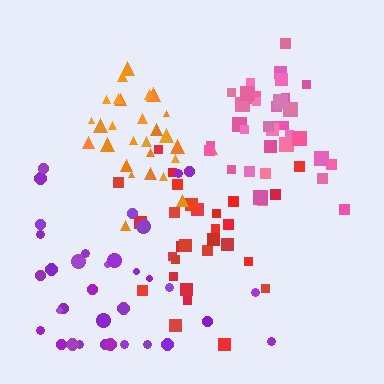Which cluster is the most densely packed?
Pink.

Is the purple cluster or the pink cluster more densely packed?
Pink.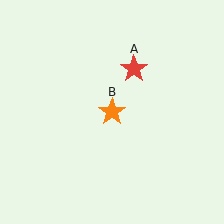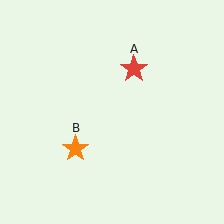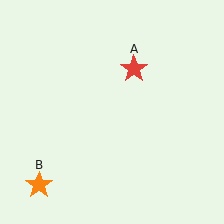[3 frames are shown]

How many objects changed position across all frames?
1 object changed position: orange star (object B).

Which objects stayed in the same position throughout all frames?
Red star (object A) remained stationary.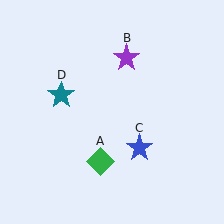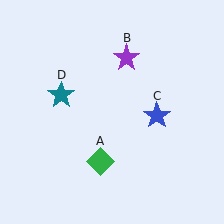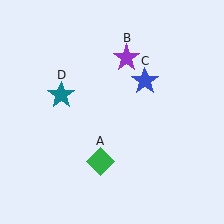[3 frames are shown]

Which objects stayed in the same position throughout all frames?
Green diamond (object A) and purple star (object B) and teal star (object D) remained stationary.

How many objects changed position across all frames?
1 object changed position: blue star (object C).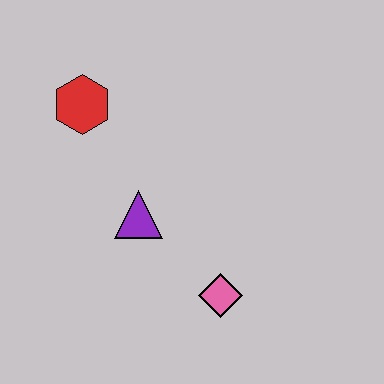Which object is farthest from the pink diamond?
The red hexagon is farthest from the pink diamond.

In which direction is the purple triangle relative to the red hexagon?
The purple triangle is below the red hexagon.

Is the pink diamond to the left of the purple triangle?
No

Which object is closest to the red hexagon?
The purple triangle is closest to the red hexagon.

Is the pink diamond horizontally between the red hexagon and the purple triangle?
No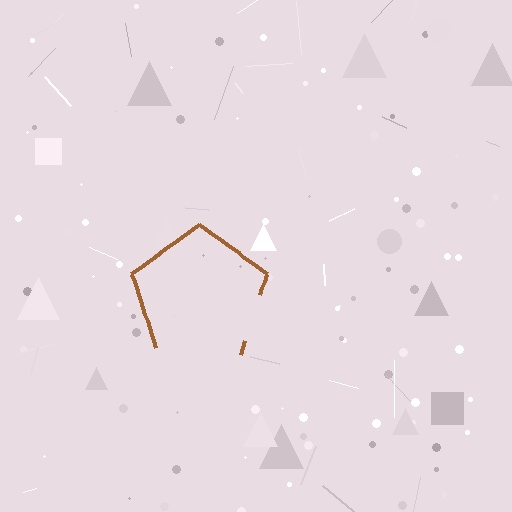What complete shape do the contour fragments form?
The contour fragments form a pentagon.